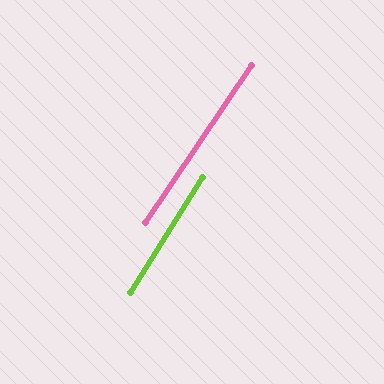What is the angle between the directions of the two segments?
Approximately 2 degrees.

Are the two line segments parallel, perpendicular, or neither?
Parallel — their directions differ by only 1.9°.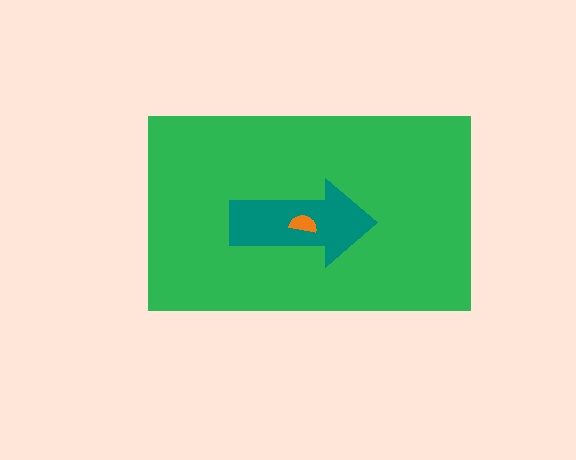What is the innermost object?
The orange semicircle.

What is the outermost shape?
The green rectangle.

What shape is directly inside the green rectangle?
The teal arrow.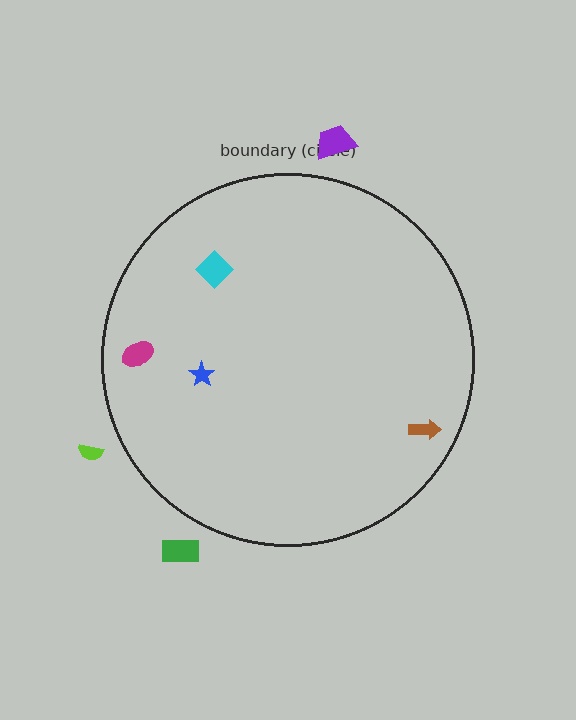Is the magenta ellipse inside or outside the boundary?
Inside.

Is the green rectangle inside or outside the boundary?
Outside.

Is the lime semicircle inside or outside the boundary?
Outside.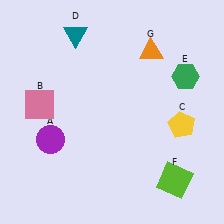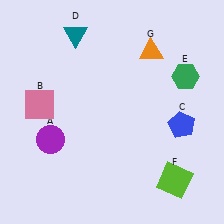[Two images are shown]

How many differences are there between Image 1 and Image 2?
There is 1 difference between the two images.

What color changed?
The pentagon (C) changed from yellow in Image 1 to blue in Image 2.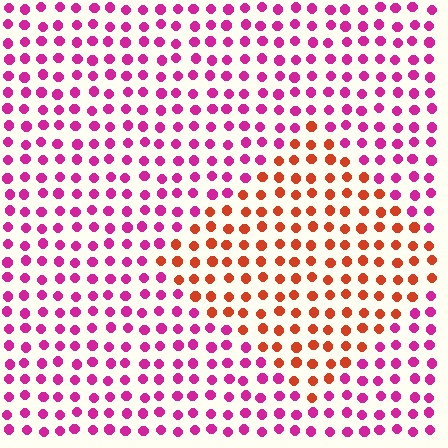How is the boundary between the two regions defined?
The boundary is defined purely by a slight shift in hue (about 51 degrees). Spacing, size, and orientation are identical on both sides.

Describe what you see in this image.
The image is filled with small magenta elements in a uniform arrangement. A diamond-shaped region is visible where the elements are tinted to a slightly different hue, forming a subtle color boundary.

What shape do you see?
I see a diamond.